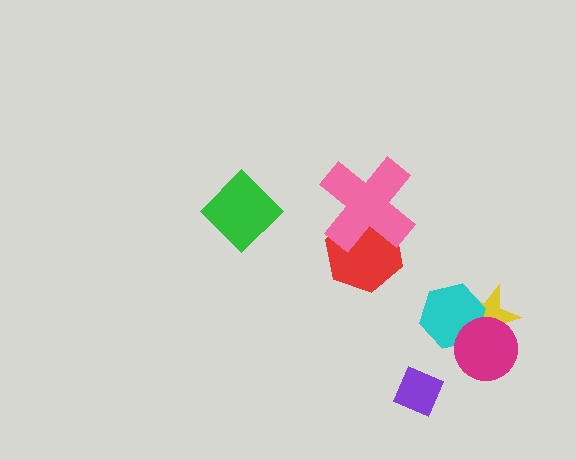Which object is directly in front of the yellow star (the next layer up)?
The cyan hexagon is directly in front of the yellow star.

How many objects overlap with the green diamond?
0 objects overlap with the green diamond.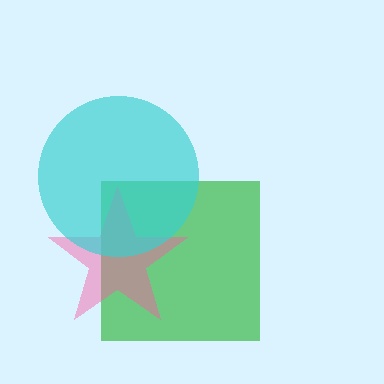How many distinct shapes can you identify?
There are 3 distinct shapes: a green square, a pink star, a cyan circle.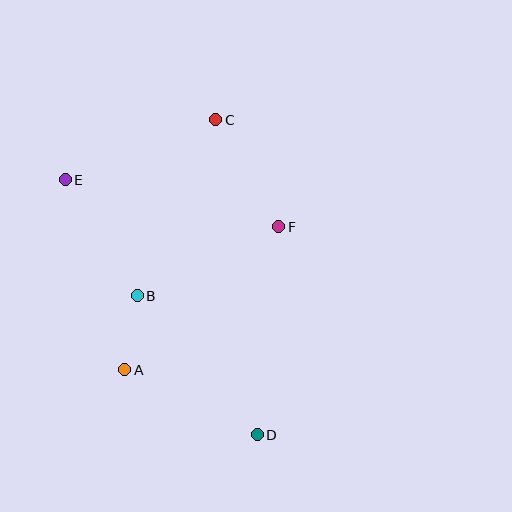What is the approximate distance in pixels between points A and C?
The distance between A and C is approximately 266 pixels.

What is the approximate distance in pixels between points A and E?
The distance between A and E is approximately 199 pixels.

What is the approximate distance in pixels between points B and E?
The distance between B and E is approximately 136 pixels.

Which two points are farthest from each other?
Points D and E are farthest from each other.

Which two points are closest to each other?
Points A and B are closest to each other.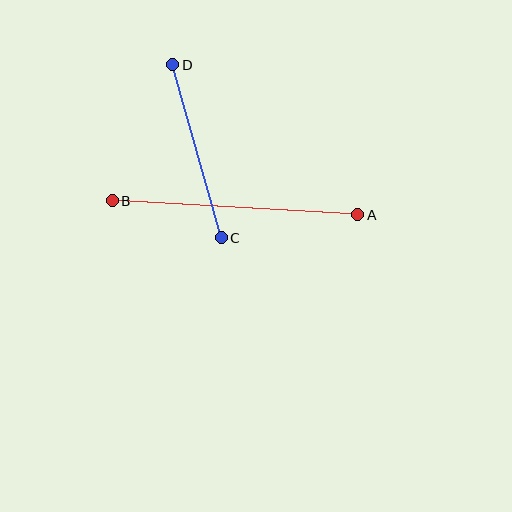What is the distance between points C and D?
The distance is approximately 180 pixels.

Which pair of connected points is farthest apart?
Points A and B are farthest apart.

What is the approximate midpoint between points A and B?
The midpoint is at approximately (235, 208) pixels.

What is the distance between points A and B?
The distance is approximately 246 pixels.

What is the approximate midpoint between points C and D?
The midpoint is at approximately (197, 151) pixels.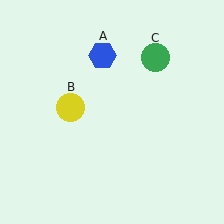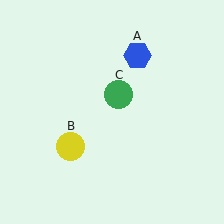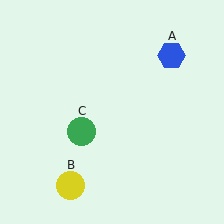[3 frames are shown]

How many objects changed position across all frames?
3 objects changed position: blue hexagon (object A), yellow circle (object B), green circle (object C).